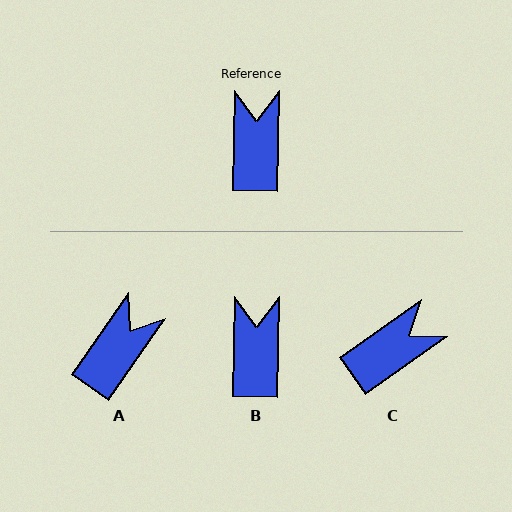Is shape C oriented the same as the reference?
No, it is off by about 54 degrees.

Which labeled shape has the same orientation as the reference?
B.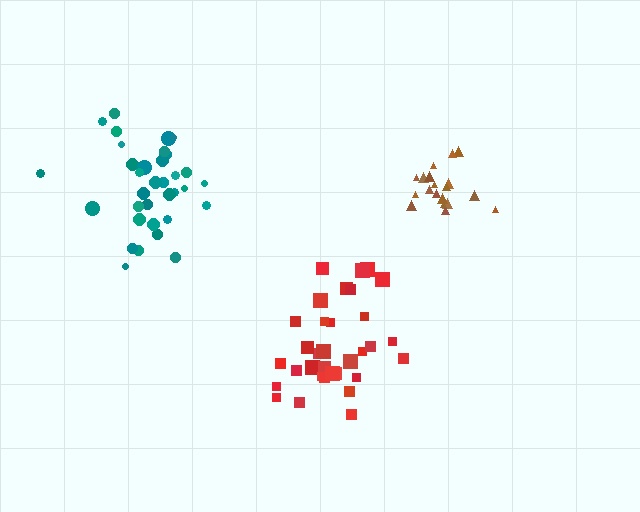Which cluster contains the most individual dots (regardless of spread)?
Teal (34).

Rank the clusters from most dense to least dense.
red, brown, teal.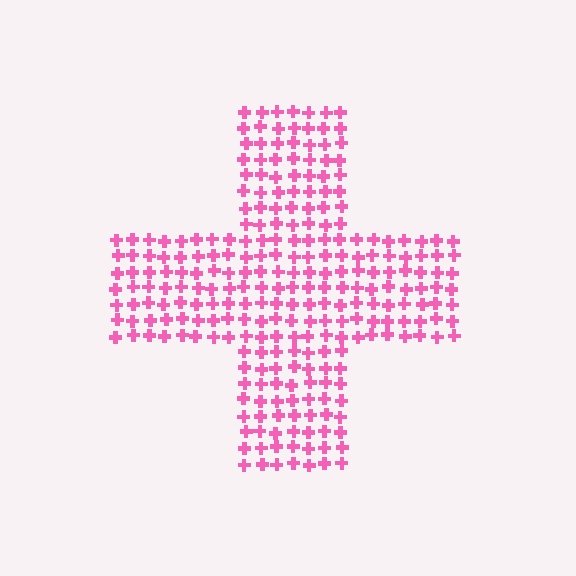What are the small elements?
The small elements are crosses.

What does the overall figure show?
The overall figure shows a cross.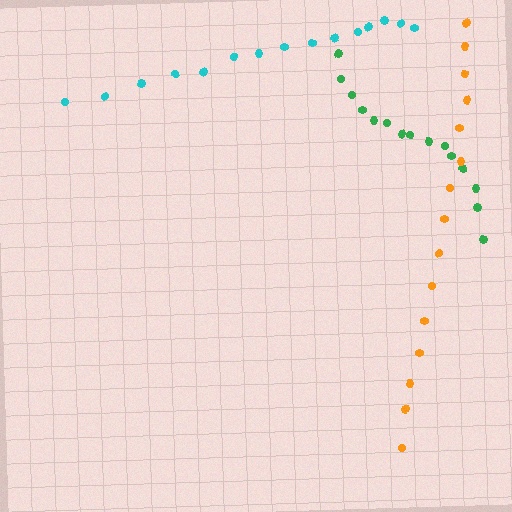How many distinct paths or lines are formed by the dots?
There are 3 distinct paths.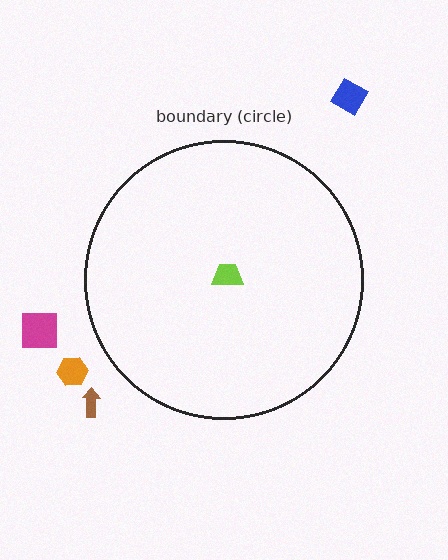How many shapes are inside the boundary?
1 inside, 4 outside.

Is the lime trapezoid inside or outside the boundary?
Inside.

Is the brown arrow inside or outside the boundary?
Outside.